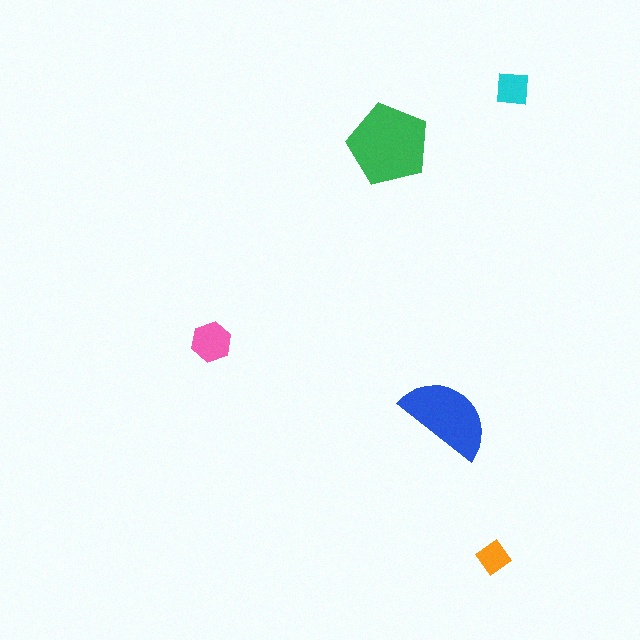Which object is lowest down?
The orange diamond is bottommost.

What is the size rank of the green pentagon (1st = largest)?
1st.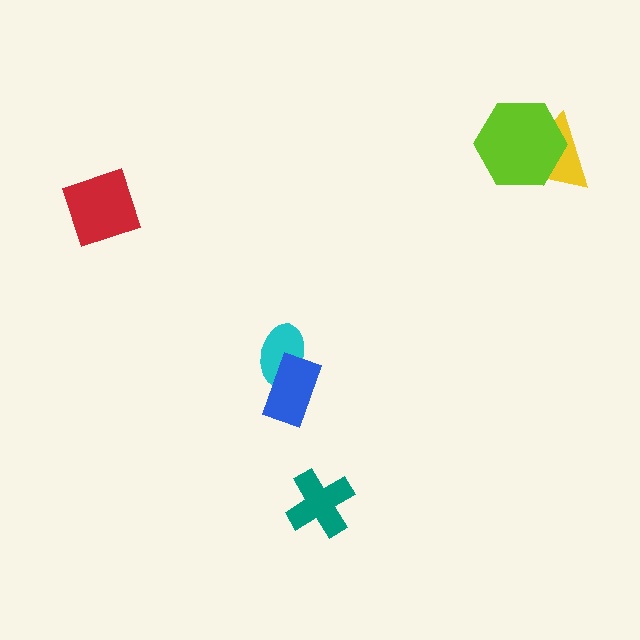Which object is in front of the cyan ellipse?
The blue rectangle is in front of the cyan ellipse.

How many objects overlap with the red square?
0 objects overlap with the red square.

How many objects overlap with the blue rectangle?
1 object overlaps with the blue rectangle.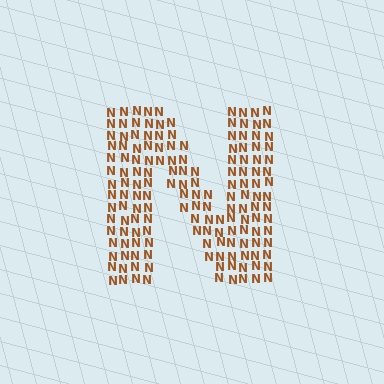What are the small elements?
The small elements are letter N's.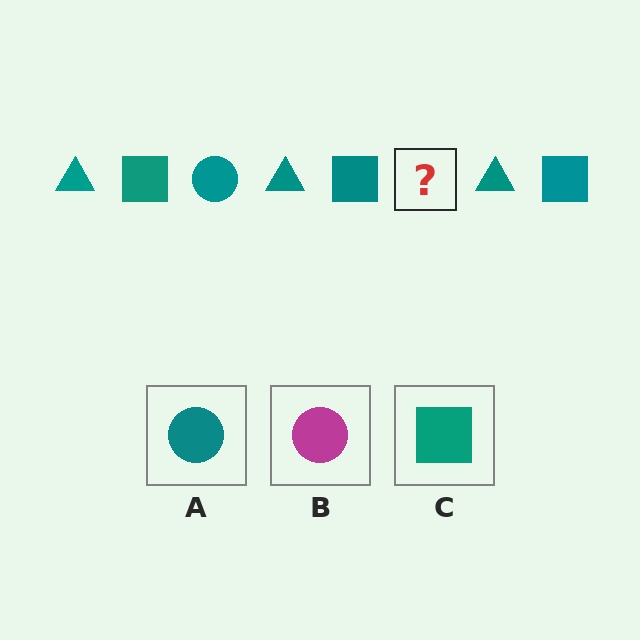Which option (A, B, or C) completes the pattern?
A.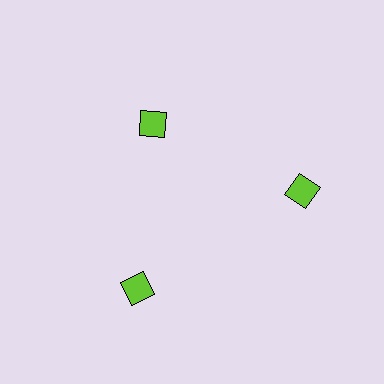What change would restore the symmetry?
The symmetry would be restored by moving it outward, back onto the ring so that all 3 diamonds sit at equal angles and equal distance from the center.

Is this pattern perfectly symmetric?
No. The 3 lime diamonds are arranged in a ring, but one element near the 11 o'clock position is pulled inward toward the center, breaking the 3-fold rotational symmetry.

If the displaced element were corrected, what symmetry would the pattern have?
It would have 3-fold rotational symmetry — the pattern would map onto itself every 120 degrees.